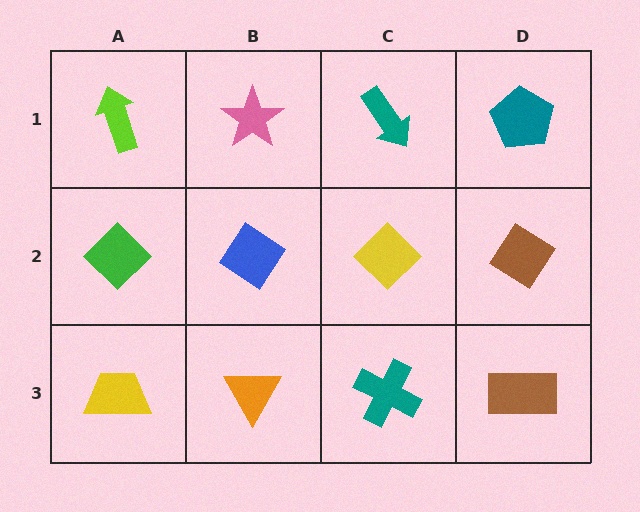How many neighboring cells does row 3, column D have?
2.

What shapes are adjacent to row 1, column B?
A blue diamond (row 2, column B), a lime arrow (row 1, column A), a teal arrow (row 1, column C).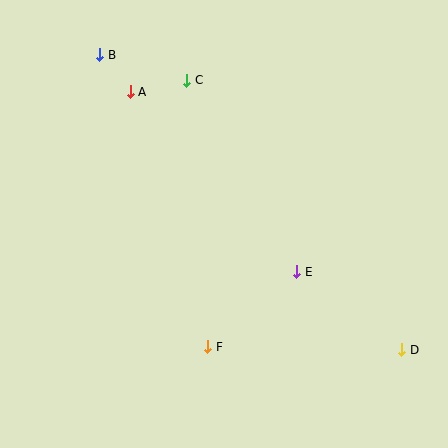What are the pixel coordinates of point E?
Point E is at (297, 272).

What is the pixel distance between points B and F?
The distance between B and F is 312 pixels.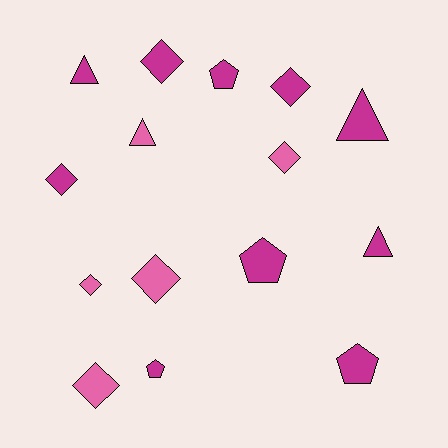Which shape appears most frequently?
Diamond, with 7 objects.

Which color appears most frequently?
Magenta, with 10 objects.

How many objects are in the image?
There are 15 objects.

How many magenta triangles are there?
There are 3 magenta triangles.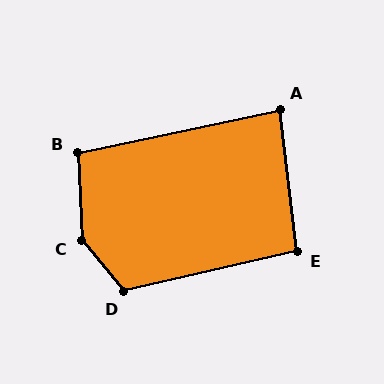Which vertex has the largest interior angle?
C, at approximately 143 degrees.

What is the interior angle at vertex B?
Approximately 100 degrees (obtuse).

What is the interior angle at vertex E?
Approximately 96 degrees (obtuse).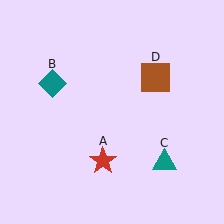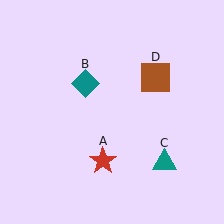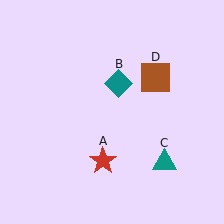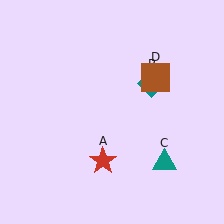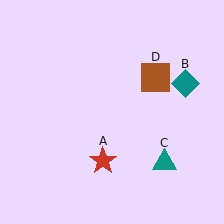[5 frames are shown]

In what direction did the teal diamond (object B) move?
The teal diamond (object B) moved right.